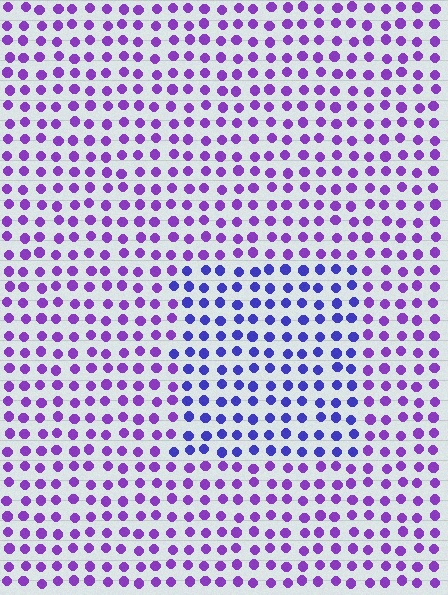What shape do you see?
I see a rectangle.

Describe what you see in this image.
The image is filled with small purple elements in a uniform arrangement. A rectangle-shaped region is visible where the elements are tinted to a slightly different hue, forming a subtle color boundary.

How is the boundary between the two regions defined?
The boundary is defined purely by a slight shift in hue (about 35 degrees). Spacing, size, and orientation are identical on both sides.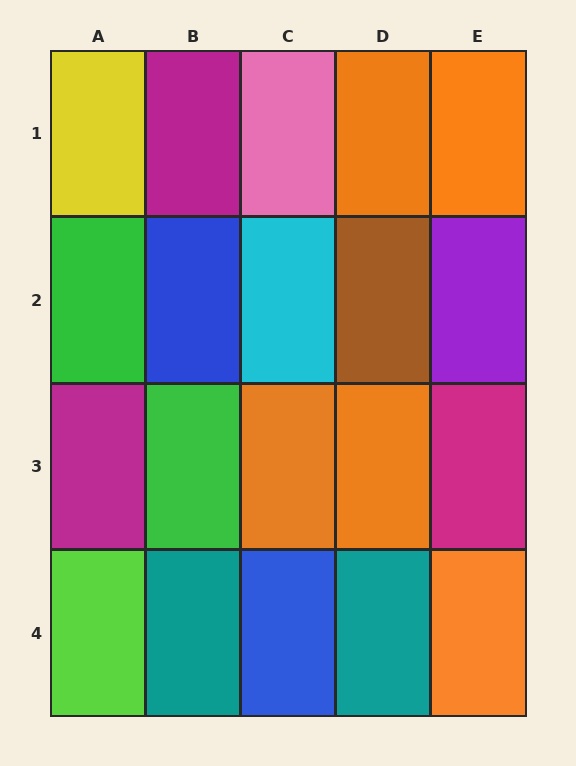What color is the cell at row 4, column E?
Orange.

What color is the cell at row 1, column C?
Pink.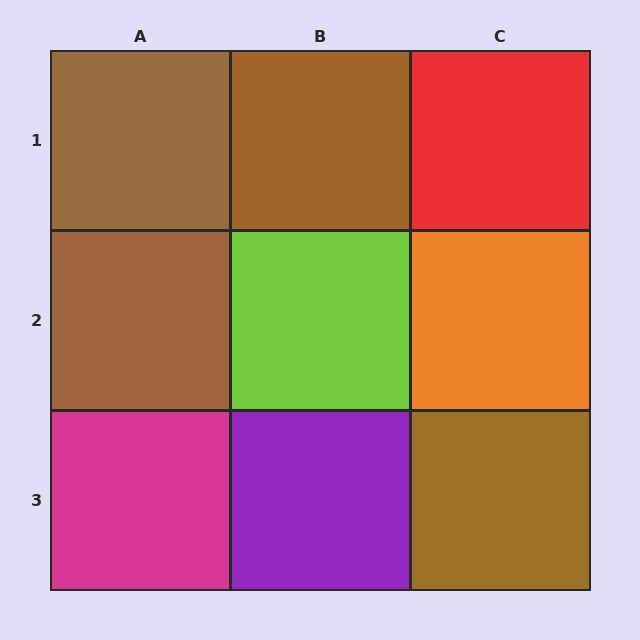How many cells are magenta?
1 cell is magenta.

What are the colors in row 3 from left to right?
Magenta, purple, brown.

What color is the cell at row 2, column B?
Lime.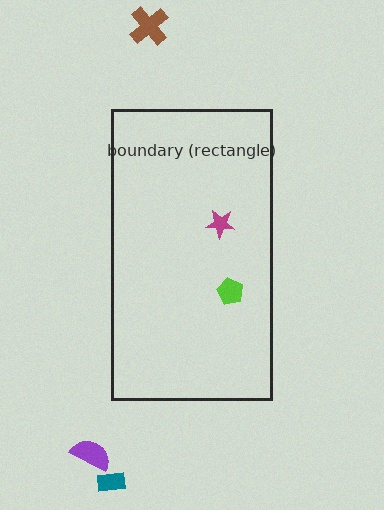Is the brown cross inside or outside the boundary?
Outside.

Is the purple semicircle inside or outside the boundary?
Outside.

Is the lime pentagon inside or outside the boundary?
Inside.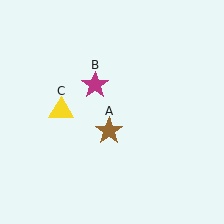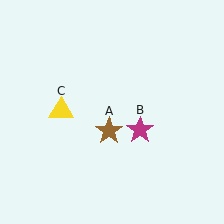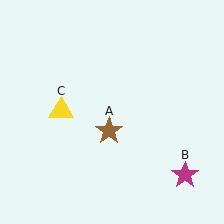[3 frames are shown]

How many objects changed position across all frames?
1 object changed position: magenta star (object B).